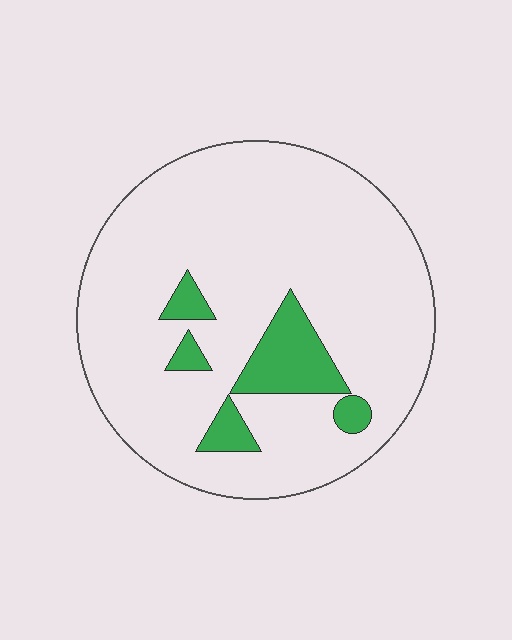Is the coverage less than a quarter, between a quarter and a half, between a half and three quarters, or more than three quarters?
Less than a quarter.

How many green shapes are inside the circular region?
5.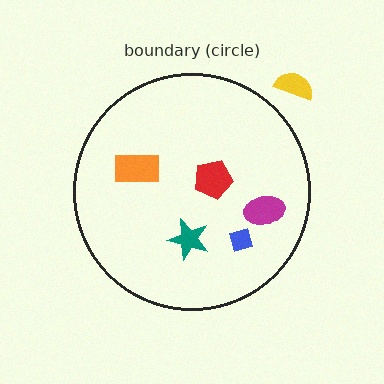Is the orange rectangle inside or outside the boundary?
Inside.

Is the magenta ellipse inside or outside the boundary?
Inside.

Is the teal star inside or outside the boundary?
Inside.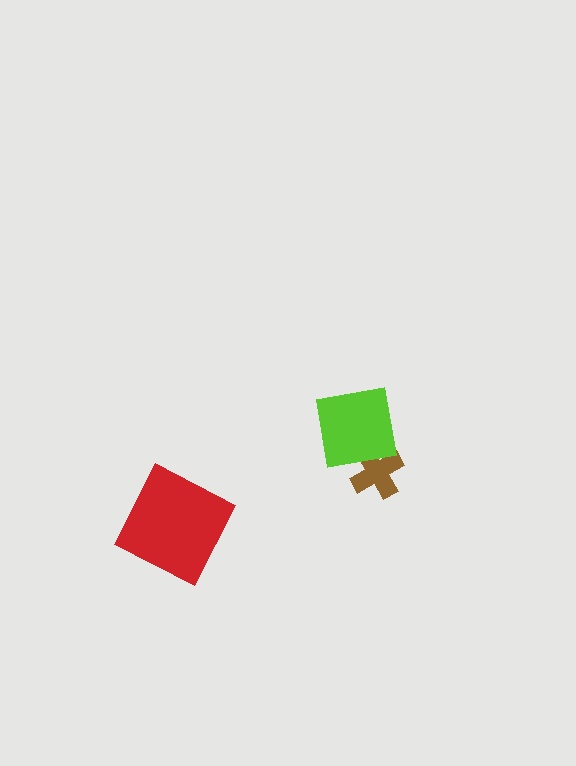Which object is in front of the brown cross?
The lime square is in front of the brown cross.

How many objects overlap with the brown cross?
1 object overlaps with the brown cross.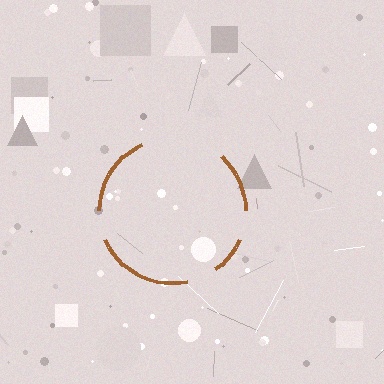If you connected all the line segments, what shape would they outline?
They would outline a circle.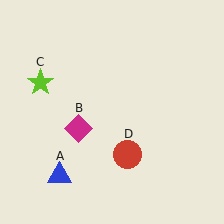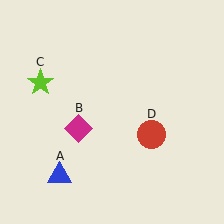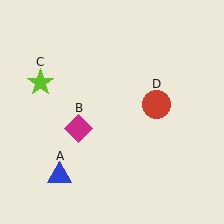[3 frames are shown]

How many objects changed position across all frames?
1 object changed position: red circle (object D).